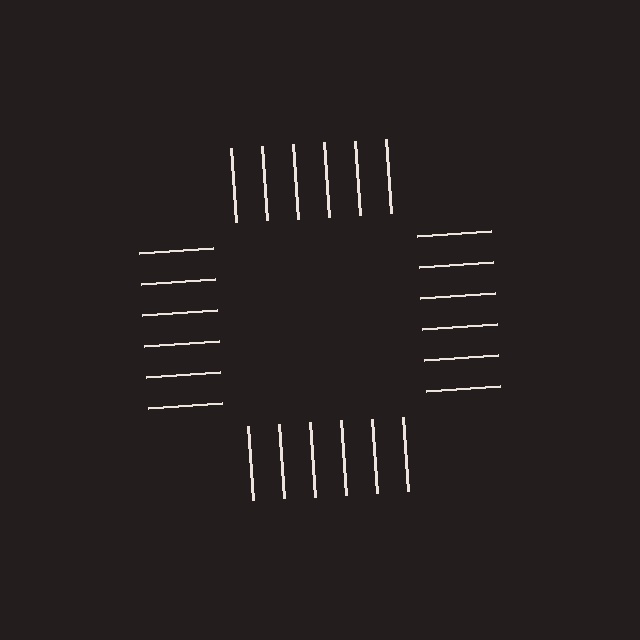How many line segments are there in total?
24 — 6 along each of the 4 edges.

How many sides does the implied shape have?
4 sides — the line-ends trace a square.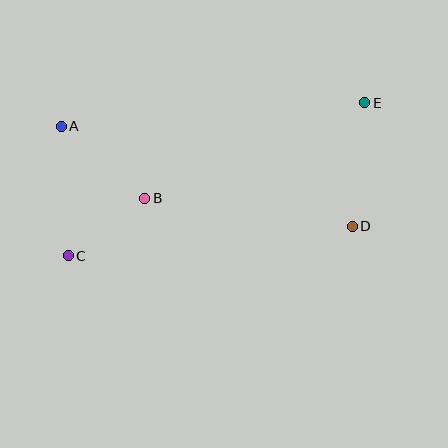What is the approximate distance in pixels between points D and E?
The distance between D and E is approximately 124 pixels.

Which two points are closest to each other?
Points B and C are closest to each other.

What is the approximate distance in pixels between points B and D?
The distance between B and D is approximately 209 pixels.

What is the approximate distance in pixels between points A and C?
The distance between A and C is approximately 130 pixels.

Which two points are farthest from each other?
Points C and E are farthest from each other.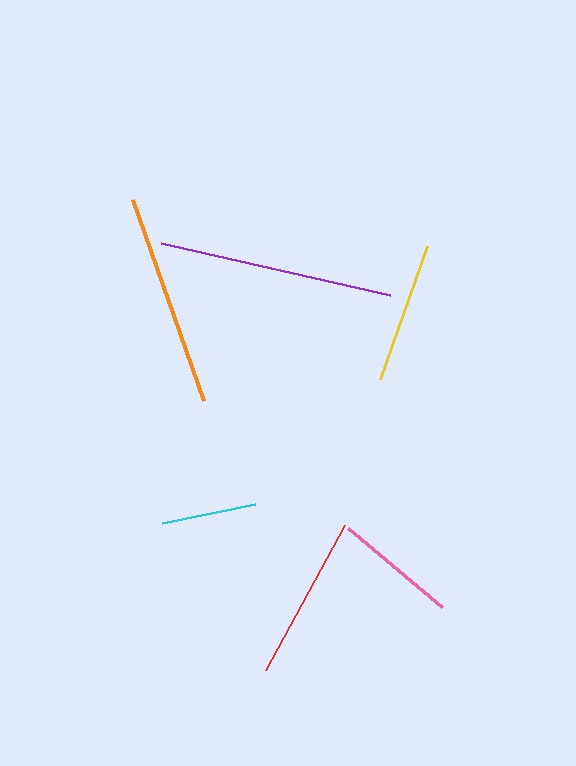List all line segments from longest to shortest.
From longest to shortest: purple, orange, red, yellow, pink, cyan.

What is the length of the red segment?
The red segment is approximately 166 pixels long.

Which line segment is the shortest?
The cyan line is the shortest at approximately 95 pixels.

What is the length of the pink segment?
The pink segment is approximately 123 pixels long.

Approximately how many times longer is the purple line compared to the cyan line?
The purple line is approximately 2.5 times the length of the cyan line.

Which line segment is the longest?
The purple line is the longest at approximately 235 pixels.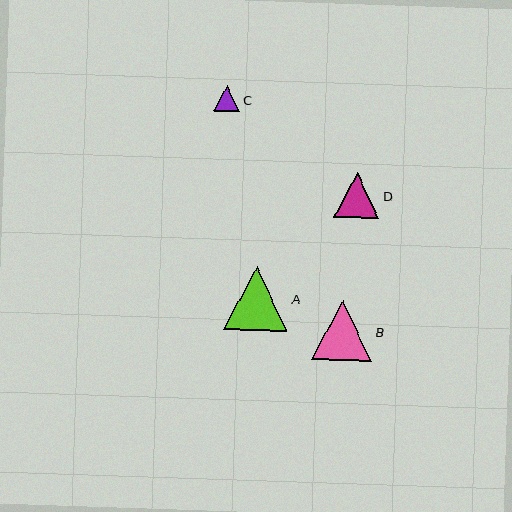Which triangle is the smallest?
Triangle C is the smallest with a size of approximately 26 pixels.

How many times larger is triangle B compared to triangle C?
Triangle B is approximately 2.3 times the size of triangle C.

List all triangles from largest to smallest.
From largest to smallest: A, B, D, C.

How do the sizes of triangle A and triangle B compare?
Triangle A and triangle B are approximately the same size.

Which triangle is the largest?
Triangle A is the largest with a size of approximately 64 pixels.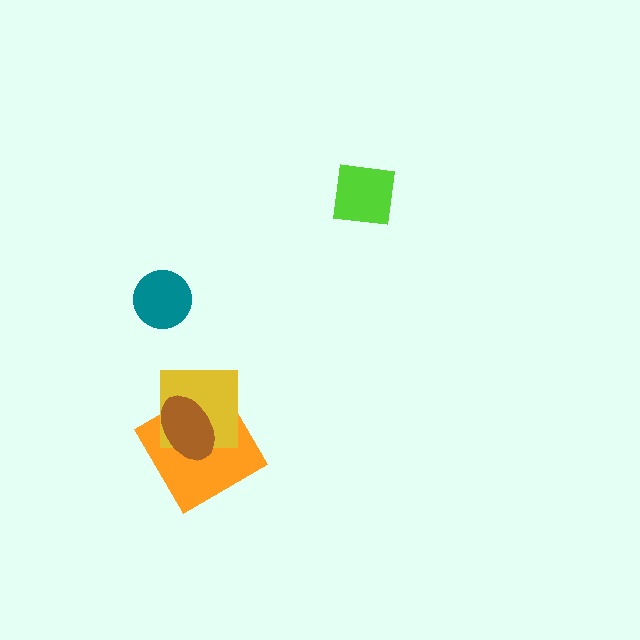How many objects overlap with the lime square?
0 objects overlap with the lime square.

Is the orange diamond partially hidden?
Yes, it is partially covered by another shape.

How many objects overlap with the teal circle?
0 objects overlap with the teal circle.